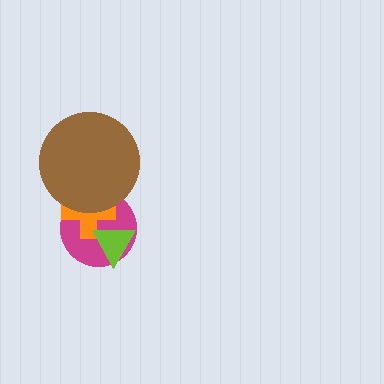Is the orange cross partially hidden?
Yes, it is partially covered by another shape.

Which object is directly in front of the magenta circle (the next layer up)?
The orange cross is directly in front of the magenta circle.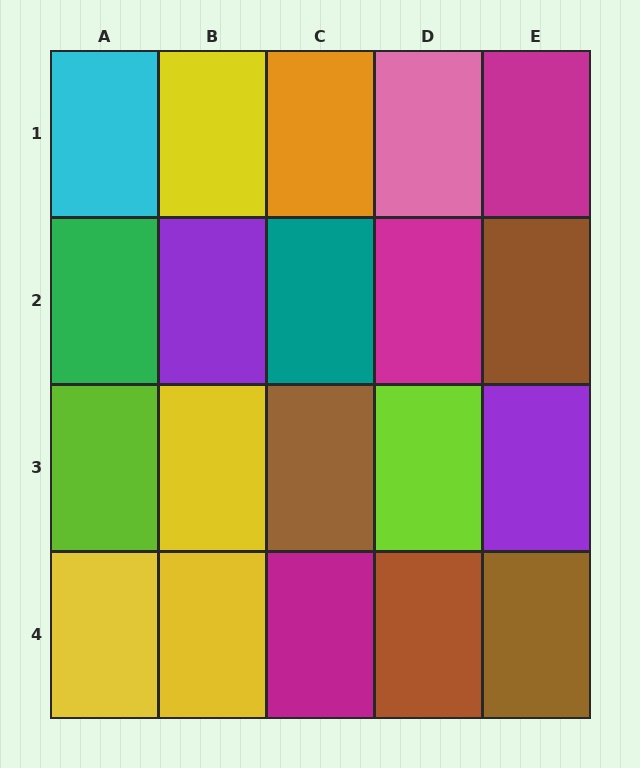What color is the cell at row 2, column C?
Teal.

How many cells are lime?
2 cells are lime.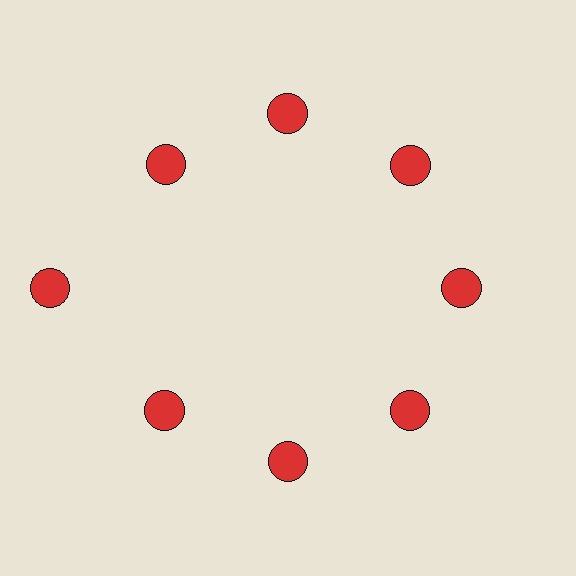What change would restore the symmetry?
The symmetry would be restored by moving it inward, back onto the ring so that all 8 circles sit at equal angles and equal distance from the center.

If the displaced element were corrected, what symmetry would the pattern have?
It would have 8-fold rotational symmetry — the pattern would map onto itself every 45 degrees.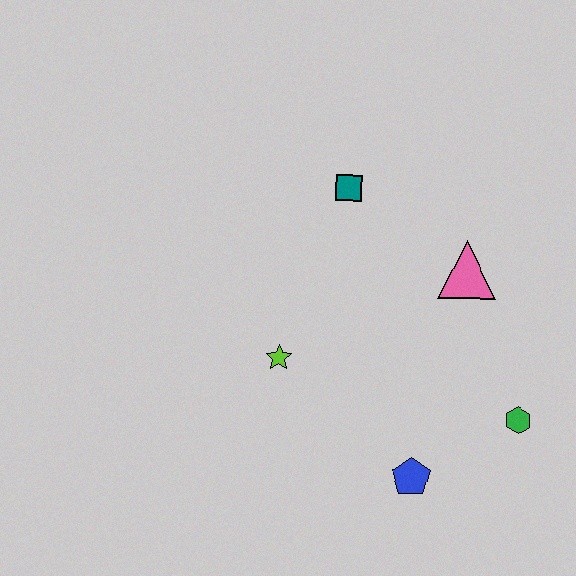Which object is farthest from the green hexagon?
The teal square is farthest from the green hexagon.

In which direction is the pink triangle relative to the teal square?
The pink triangle is to the right of the teal square.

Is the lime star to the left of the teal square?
Yes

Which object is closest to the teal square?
The pink triangle is closest to the teal square.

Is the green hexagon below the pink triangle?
Yes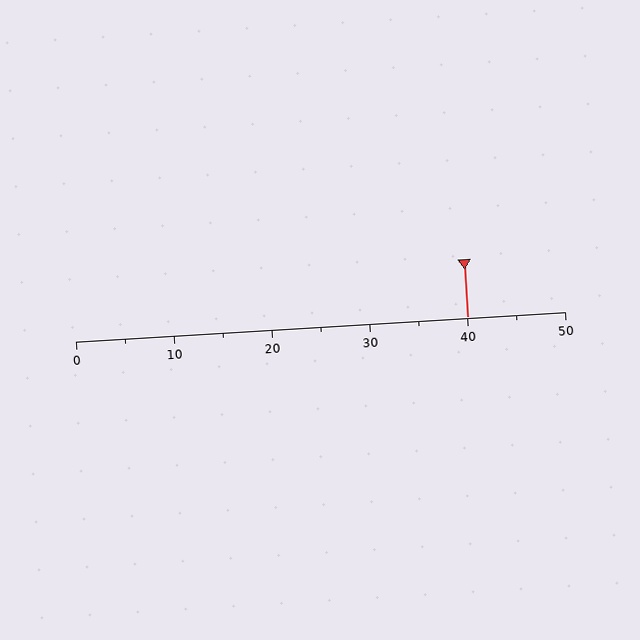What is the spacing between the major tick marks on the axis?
The major ticks are spaced 10 apart.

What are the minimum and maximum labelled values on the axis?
The axis runs from 0 to 50.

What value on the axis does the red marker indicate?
The marker indicates approximately 40.